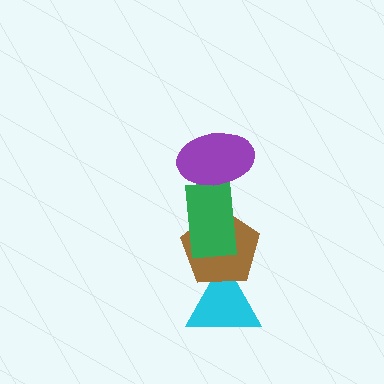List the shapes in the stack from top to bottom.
From top to bottom: the purple ellipse, the green rectangle, the brown pentagon, the cyan triangle.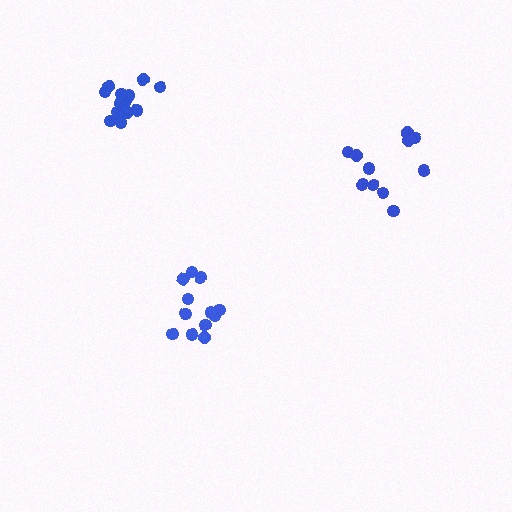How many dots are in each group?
Group 1: 12 dots, Group 2: 11 dots, Group 3: 13 dots (36 total).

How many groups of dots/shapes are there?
There are 3 groups.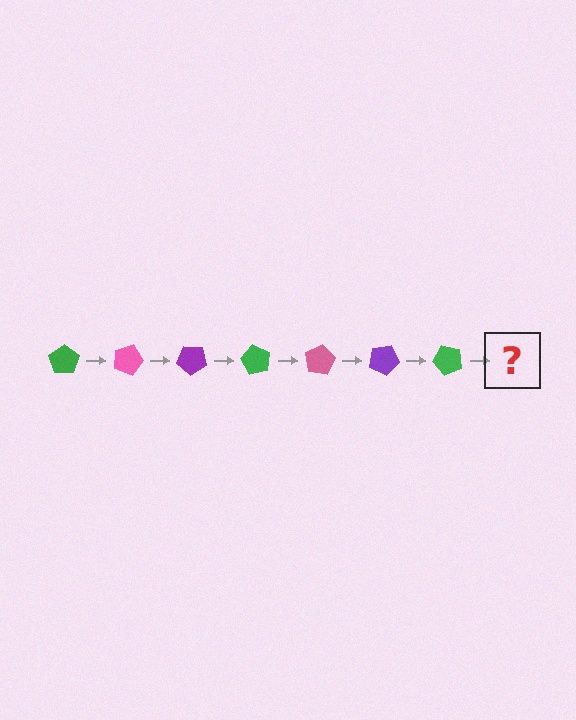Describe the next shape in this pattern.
It should be a pink pentagon, rotated 140 degrees from the start.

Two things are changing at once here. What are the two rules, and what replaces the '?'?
The two rules are that it rotates 20 degrees each step and the color cycles through green, pink, and purple. The '?' should be a pink pentagon, rotated 140 degrees from the start.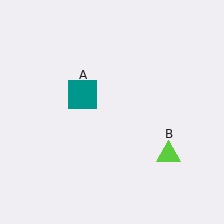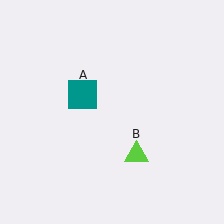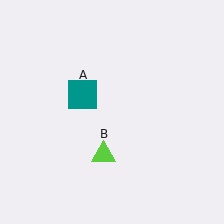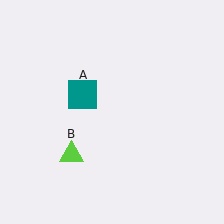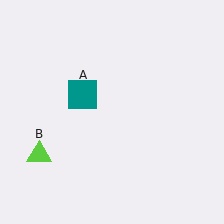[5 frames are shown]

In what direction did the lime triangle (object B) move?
The lime triangle (object B) moved left.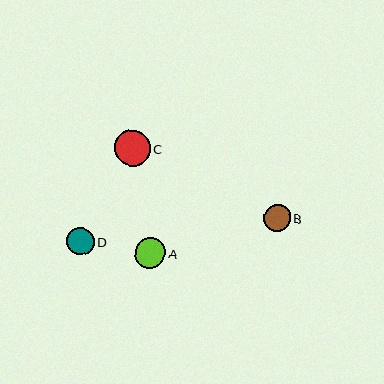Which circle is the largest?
Circle C is the largest with a size of approximately 35 pixels.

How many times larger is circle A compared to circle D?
Circle A is approximately 1.1 times the size of circle D.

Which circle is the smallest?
Circle B is the smallest with a size of approximately 27 pixels.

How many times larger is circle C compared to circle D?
Circle C is approximately 1.3 times the size of circle D.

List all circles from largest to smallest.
From largest to smallest: C, A, D, B.